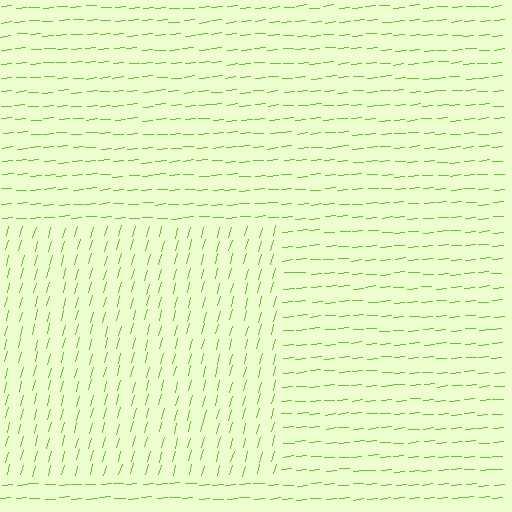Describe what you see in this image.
The image is filled with small lime line segments. A rectangle region in the image has lines oriented differently from the surrounding lines, creating a visible texture boundary.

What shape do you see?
I see a rectangle.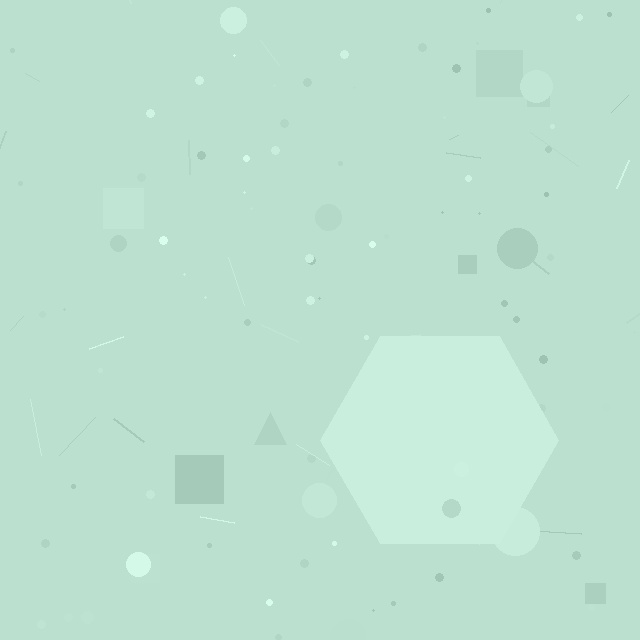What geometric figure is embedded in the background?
A hexagon is embedded in the background.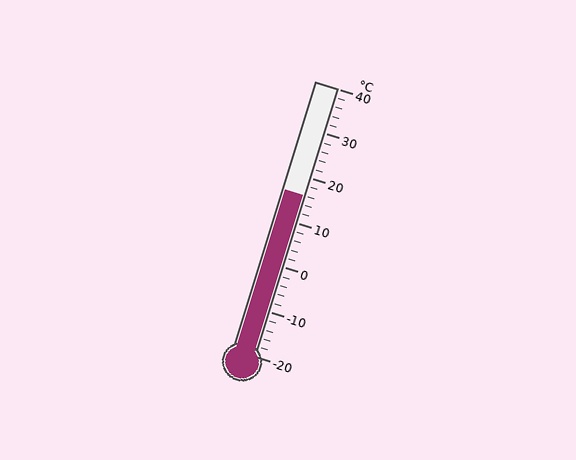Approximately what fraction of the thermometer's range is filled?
The thermometer is filled to approximately 60% of its range.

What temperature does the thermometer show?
The thermometer shows approximately 16°C.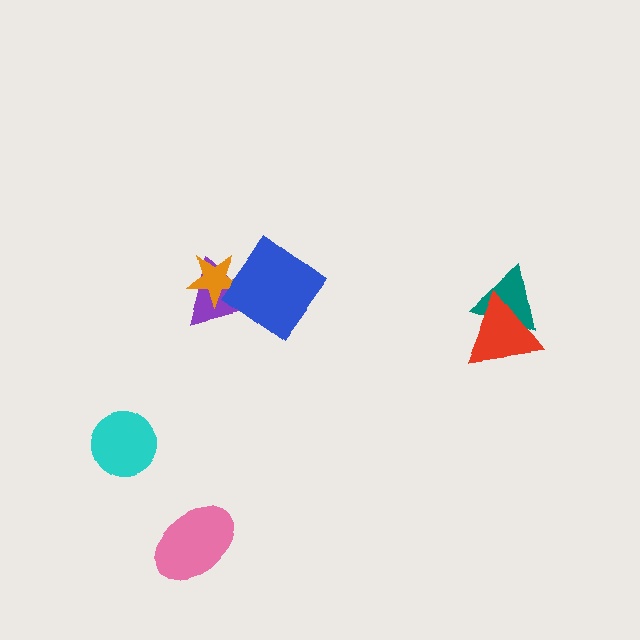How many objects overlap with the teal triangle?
1 object overlaps with the teal triangle.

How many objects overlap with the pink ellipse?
0 objects overlap with the pink ellipse.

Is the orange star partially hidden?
Yes, it is partially covered by another shape.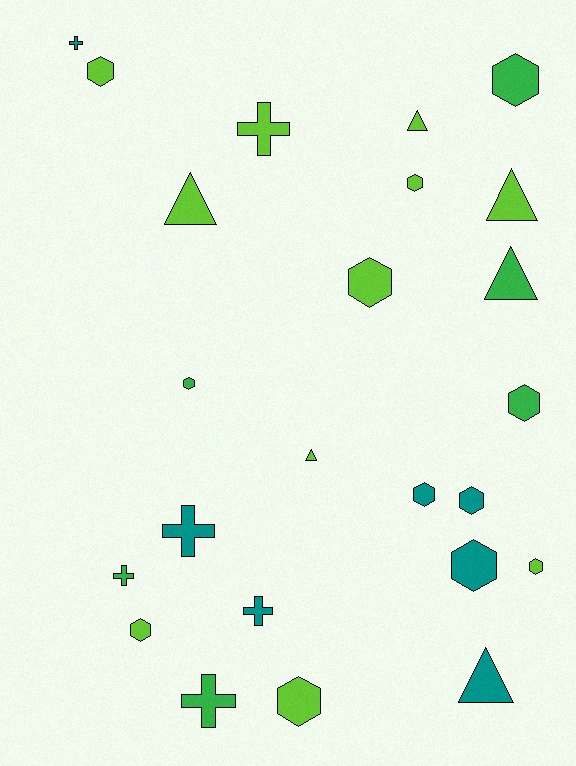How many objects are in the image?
There are 24 objects.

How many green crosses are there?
There are 2 green crosses.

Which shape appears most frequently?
Hexagon, with 12 objects.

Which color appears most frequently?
Lime, with 11 objects.